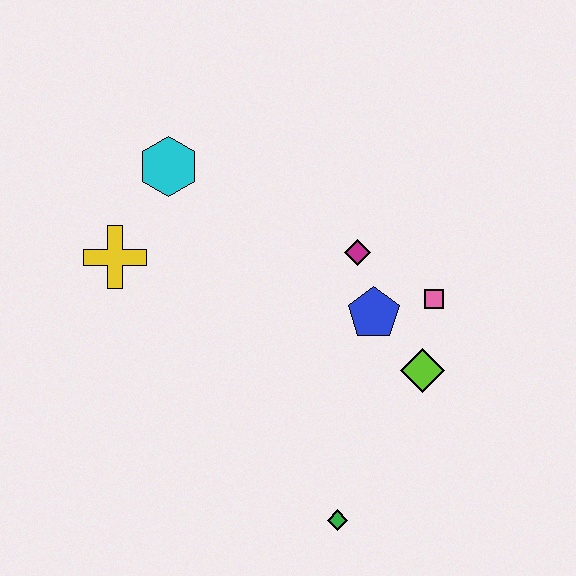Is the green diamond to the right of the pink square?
No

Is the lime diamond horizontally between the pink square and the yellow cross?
Yes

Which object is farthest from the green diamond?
The cyan hexagon is farthest from the green diamond.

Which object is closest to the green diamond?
The lime diamond is closest to the green diamond.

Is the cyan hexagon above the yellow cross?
Yes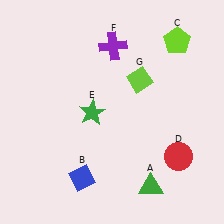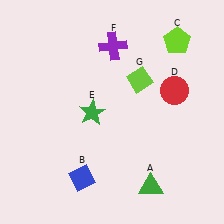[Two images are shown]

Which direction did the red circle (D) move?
The red circle (D) moved up.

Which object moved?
The red circle (D) moved up.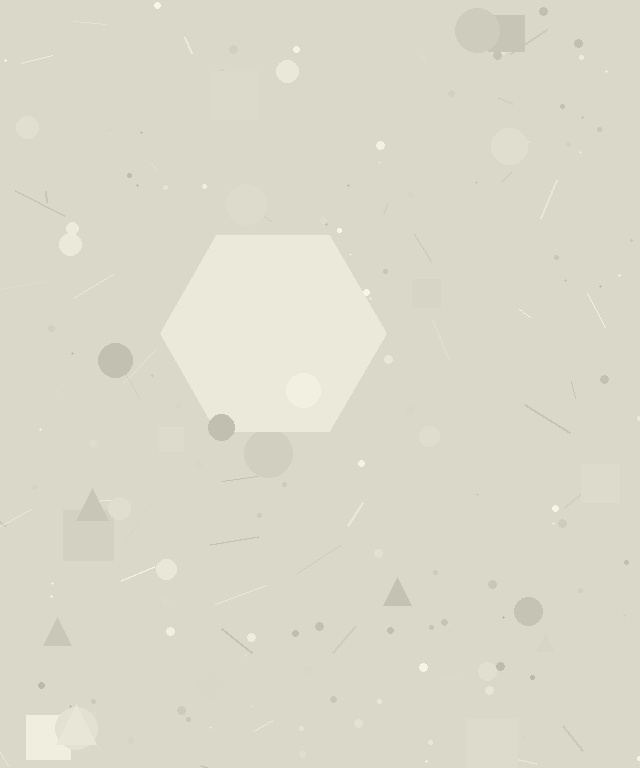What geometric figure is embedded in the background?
A hexagon is embedded in the background.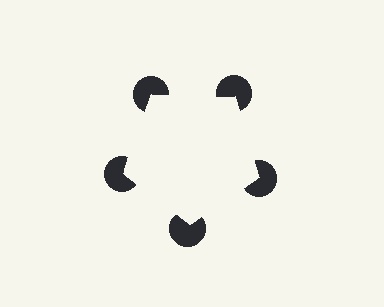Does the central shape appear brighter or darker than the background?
It typically appears slightly brighter than the background, even though no actual brightness change is drawn.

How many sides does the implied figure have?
5 sides.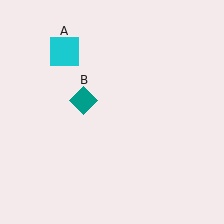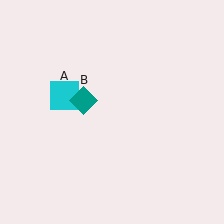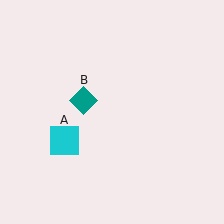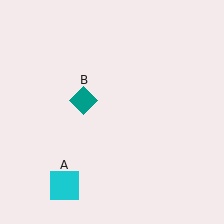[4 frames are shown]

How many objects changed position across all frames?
1 object changed position: cyan square (object A).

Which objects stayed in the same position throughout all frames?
Teal diamond (object B) remained stationary.